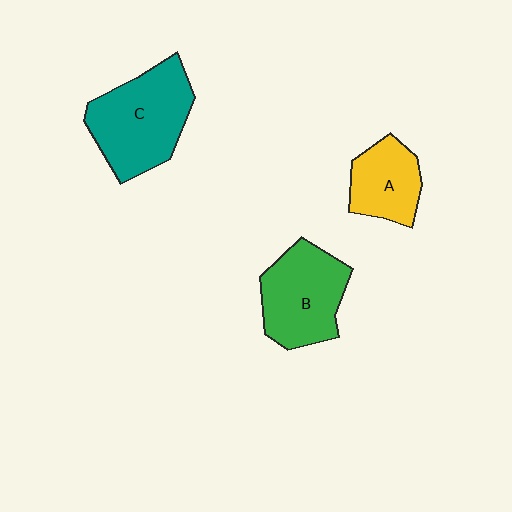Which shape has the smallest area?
Shape A (yellow).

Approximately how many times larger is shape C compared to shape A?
Approximately 1.7 times.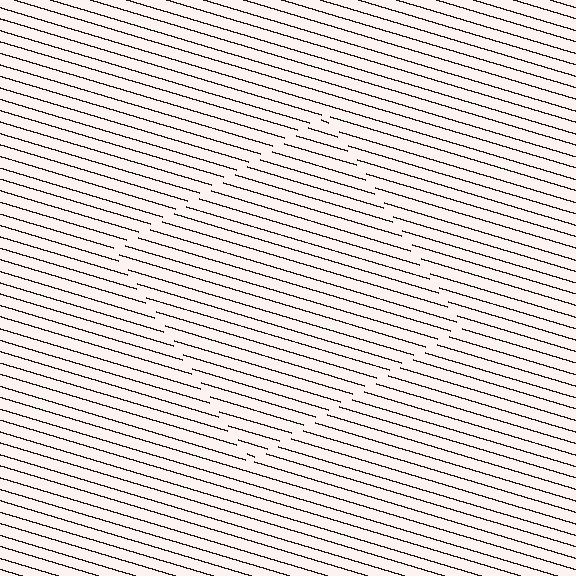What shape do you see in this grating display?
An illusory square. The interior of the shape contains the same grating, shifted by half a period — the contour is defined by the phase discontinuity where line-ends from the inner and outer gratings abut.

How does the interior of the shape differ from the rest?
The interior of the shape contains the same grating, shifted by half a period — the contour is defined by the phase discontinuity where line-ends from the inner and outer gratings abut.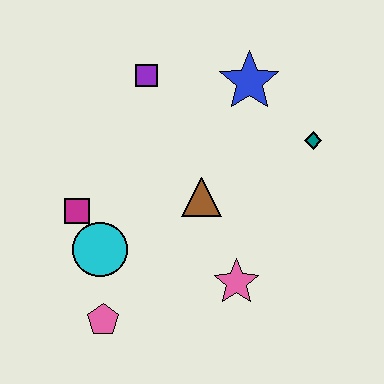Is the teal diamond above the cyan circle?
Yes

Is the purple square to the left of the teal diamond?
Yes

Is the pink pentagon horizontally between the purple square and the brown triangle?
No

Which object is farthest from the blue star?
The pink pentagon is farthest from the blue star.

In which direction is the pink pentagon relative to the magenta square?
The pink pentagon is below the magenta square.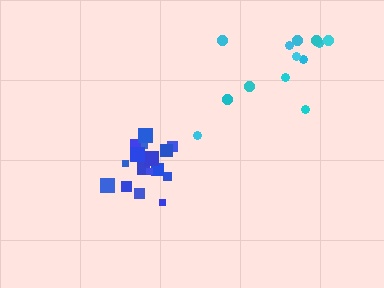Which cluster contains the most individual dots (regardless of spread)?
Blue (17).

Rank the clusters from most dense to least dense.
blue, cyan.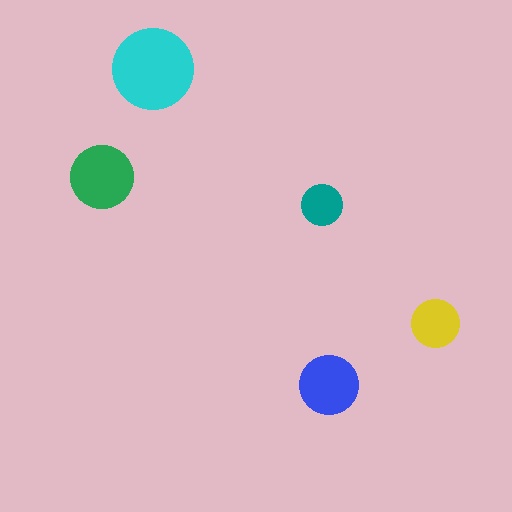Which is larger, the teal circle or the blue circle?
The blue one.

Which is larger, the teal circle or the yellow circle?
The yellow one.